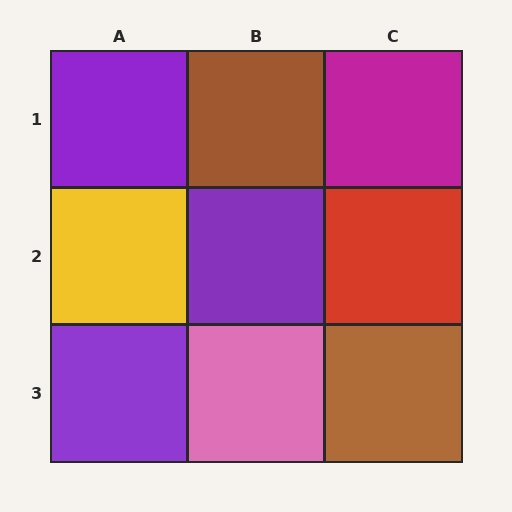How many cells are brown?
2 cells are brown.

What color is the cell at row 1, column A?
Purple.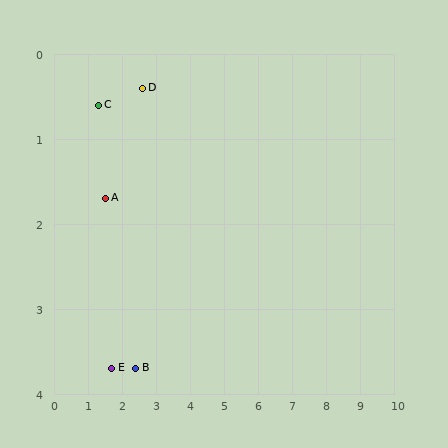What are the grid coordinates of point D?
Point D is at approximately (2.6, 0.4).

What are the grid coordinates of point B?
Point B is at approximately (2.4, 3.7).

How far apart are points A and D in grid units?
Points A and D are about 1.7 grid units apart.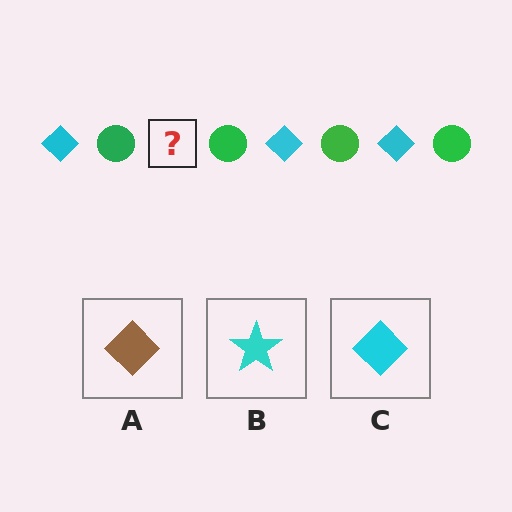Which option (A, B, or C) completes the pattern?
C.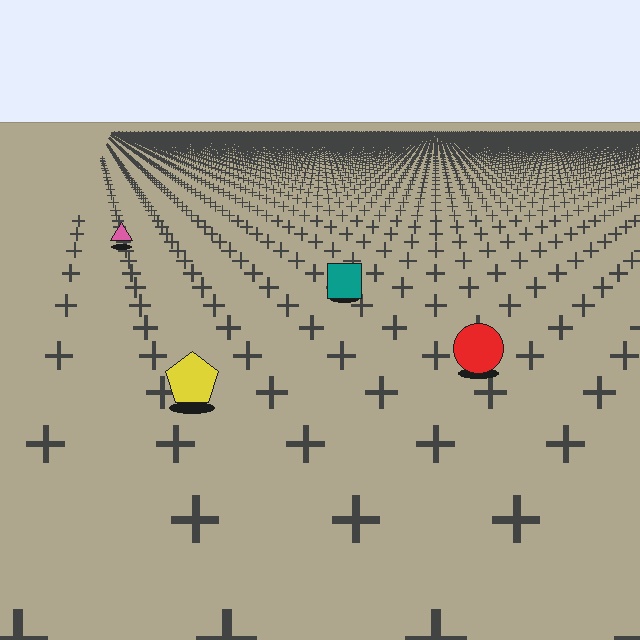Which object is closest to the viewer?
The yellow pentagon is closest. The texture marks near it are larger and more spread out.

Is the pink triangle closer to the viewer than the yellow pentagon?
No. The yellow pentagon is closer — you can tell from the texture gradient: the ground texture is coarser near it.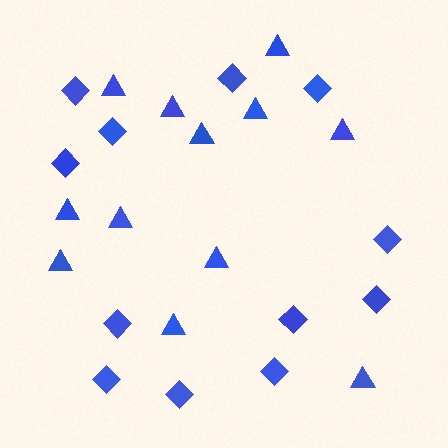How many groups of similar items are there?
There are 2 groups: one group of diamonds (12) and one group of triangles (12).